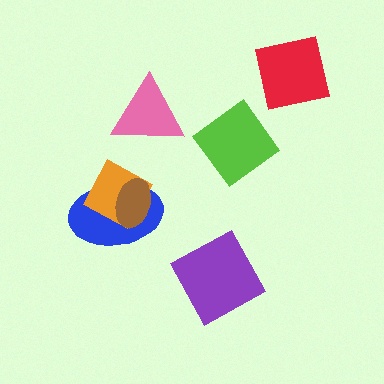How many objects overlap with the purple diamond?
0 objects overlap with the purple diamond.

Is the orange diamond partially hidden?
Yes, it is partially covered by another shape.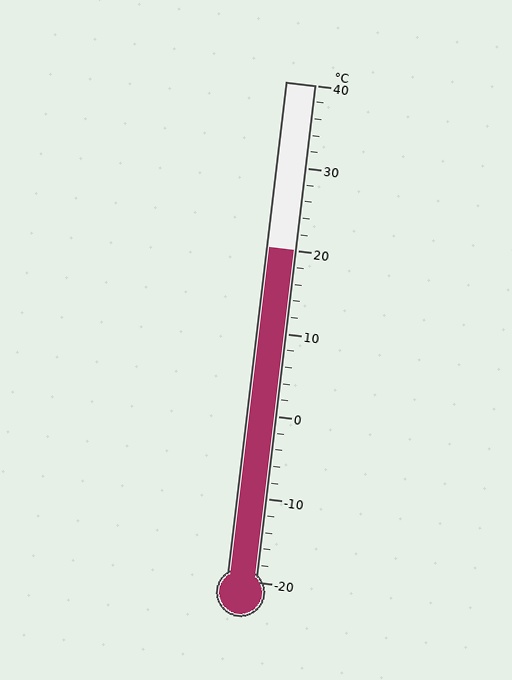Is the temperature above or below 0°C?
The temperature is above 0°C.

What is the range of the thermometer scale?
The thermometer scale ranges from -20°C to 40°C.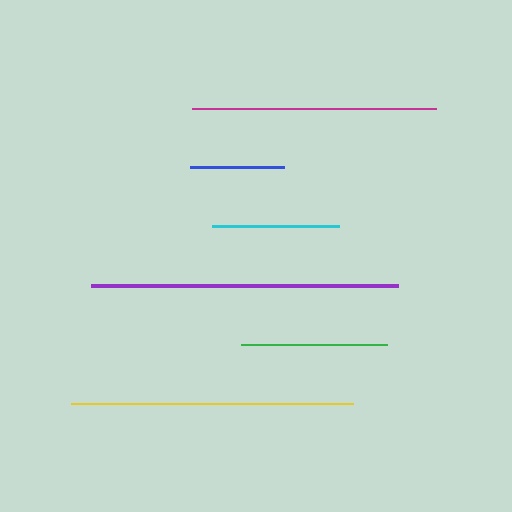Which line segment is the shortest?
The blue line is the shortest at approximately 94 pixels.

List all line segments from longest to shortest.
From longest to shortest: purple, yellow, magenta, green, cyan, blue.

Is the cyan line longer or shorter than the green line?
The green line is longer than the cyan line.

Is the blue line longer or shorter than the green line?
The green line is longer than the blue line.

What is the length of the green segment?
The green segment is approximately 146 pixels long.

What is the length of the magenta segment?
The magenta segment is approximately 244 pixels long.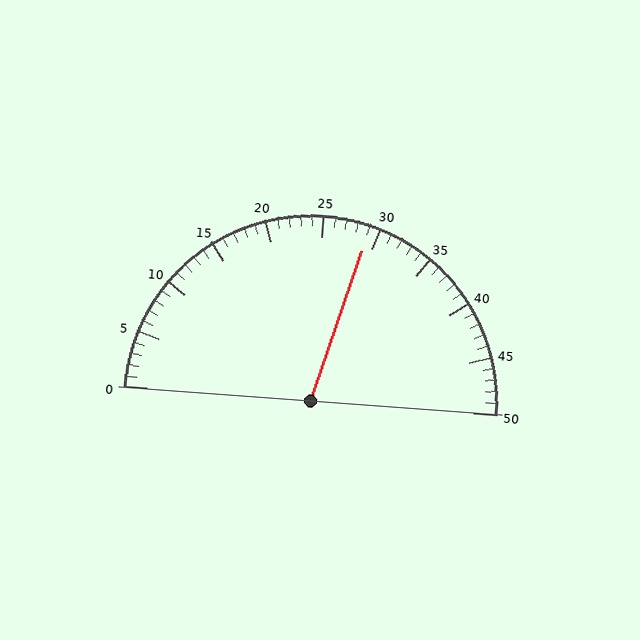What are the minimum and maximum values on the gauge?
The gauge ranges from 0 to 50.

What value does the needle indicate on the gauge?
The needle indicates approximately 29.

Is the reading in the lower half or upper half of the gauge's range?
The reading is in the upper half of the range (0 to 50).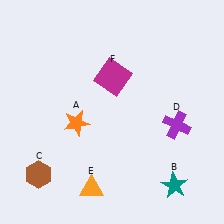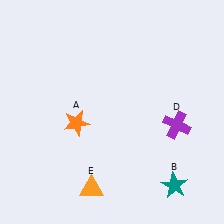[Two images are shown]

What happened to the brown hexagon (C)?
The brown hexagon (C) was removed in Image 2. It was in the bottom-left area of Image 1.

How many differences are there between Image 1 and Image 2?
There are 2 differences between the two images.